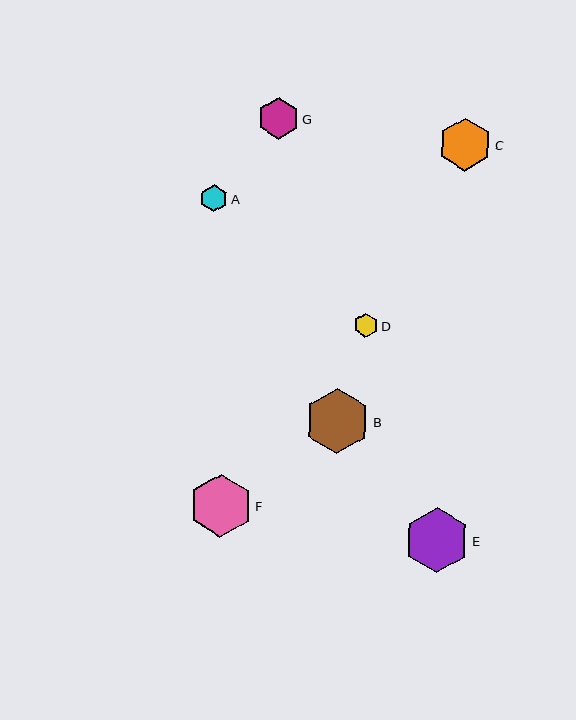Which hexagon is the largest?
Hexagon E is the largest with a size of approximately 65 pixels.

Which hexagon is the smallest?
Hexagon D is the smallest with a size of approximately 24 pixels.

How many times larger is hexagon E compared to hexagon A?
Hexagon E is approximately 2.4 times the size of hexagon A.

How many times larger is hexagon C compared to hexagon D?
Hexagon C is approximately 2.2 times the size of hexagon D.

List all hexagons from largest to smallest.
From largest to smallest: E, B, F, C, G, A, D.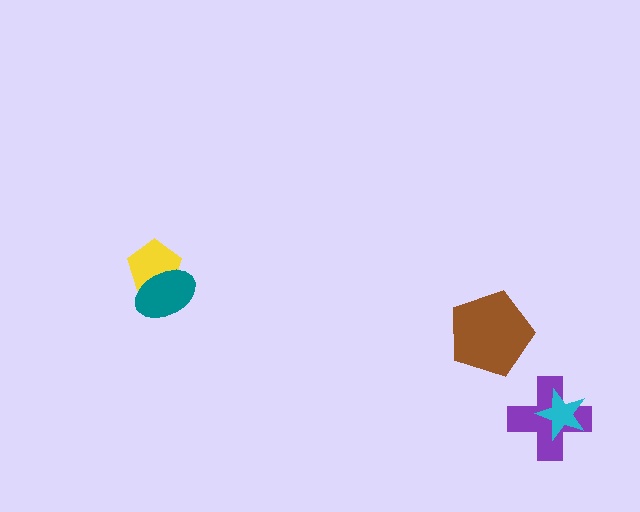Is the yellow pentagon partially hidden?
Yes, it is partially covered by another shape.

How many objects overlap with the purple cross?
1 object overlaps with the purple cross.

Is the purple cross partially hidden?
Yes, it is partially covered by another shape.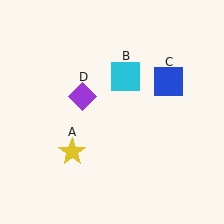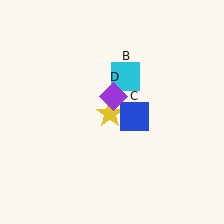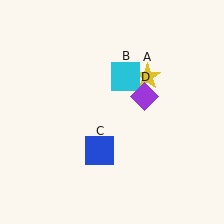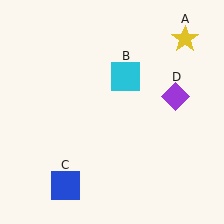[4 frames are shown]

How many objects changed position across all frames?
3 objects changed position: yellow star (object A), blue square (object C), purple diamond (object D).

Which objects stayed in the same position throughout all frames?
Cyan square (object B) remained stationary.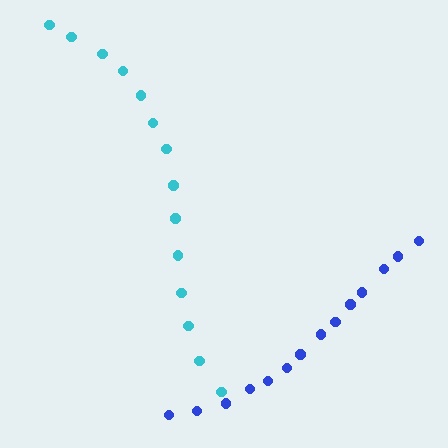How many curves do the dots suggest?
There are 2 distinct paths.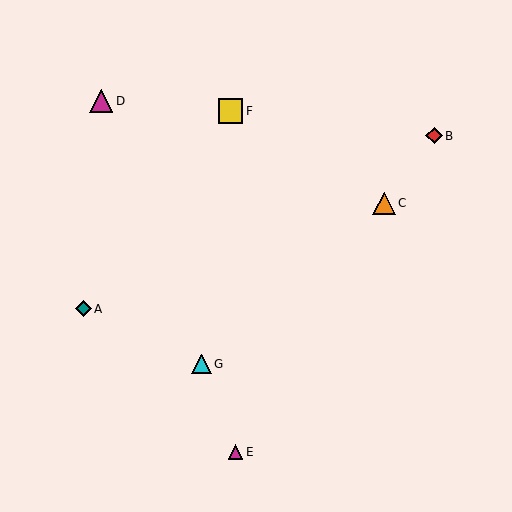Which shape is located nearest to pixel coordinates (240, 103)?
The yellow square (labeled F) at (231, 111) is nearest to that location.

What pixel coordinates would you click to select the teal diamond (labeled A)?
Click at (83, 309) to select the teal diamond A.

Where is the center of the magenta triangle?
The center of the magenta triangle is at (101, 101).